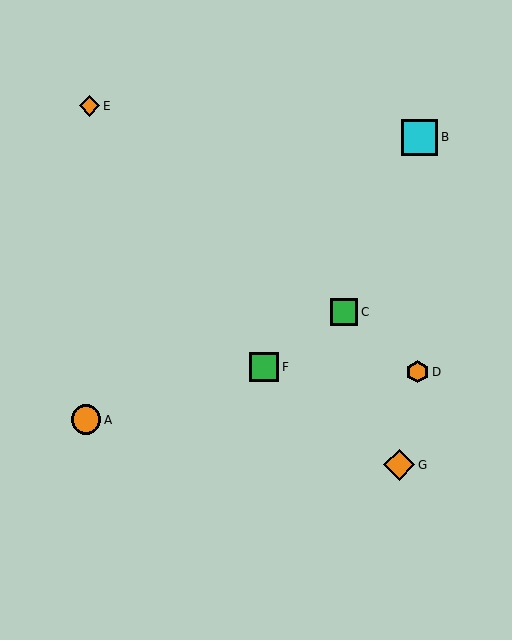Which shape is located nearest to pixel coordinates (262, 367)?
The green square (labeled F) at (264, 367) is nearest to that location.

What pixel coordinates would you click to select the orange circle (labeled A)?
Click at (86, 420) to select the orange circle A.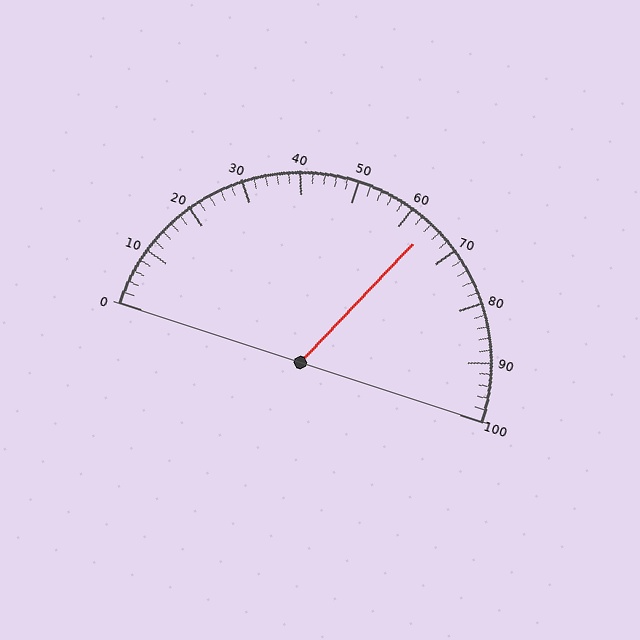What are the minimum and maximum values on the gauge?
The gauge ranges from 0 to 100.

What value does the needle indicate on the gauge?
The needle indicates approximately 64.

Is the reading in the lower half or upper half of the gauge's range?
The reading is in the upper half of the range (0 to 100).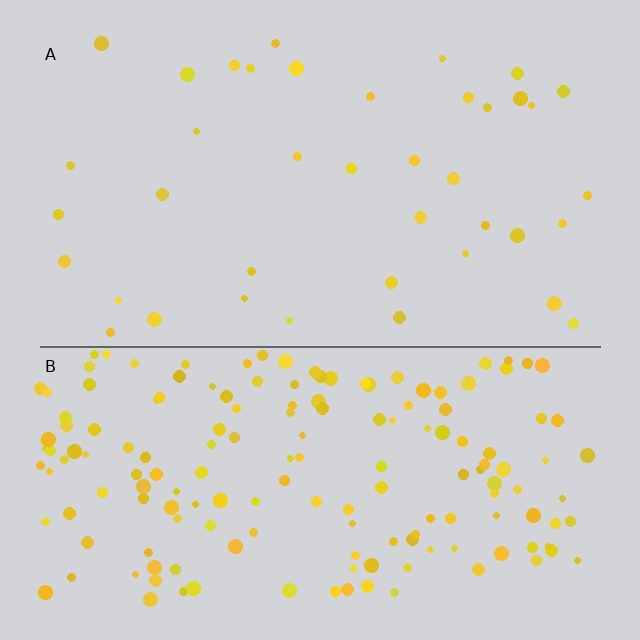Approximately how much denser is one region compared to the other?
Approximately 4.3× — region B over region A.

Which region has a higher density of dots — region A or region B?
B (the bottom).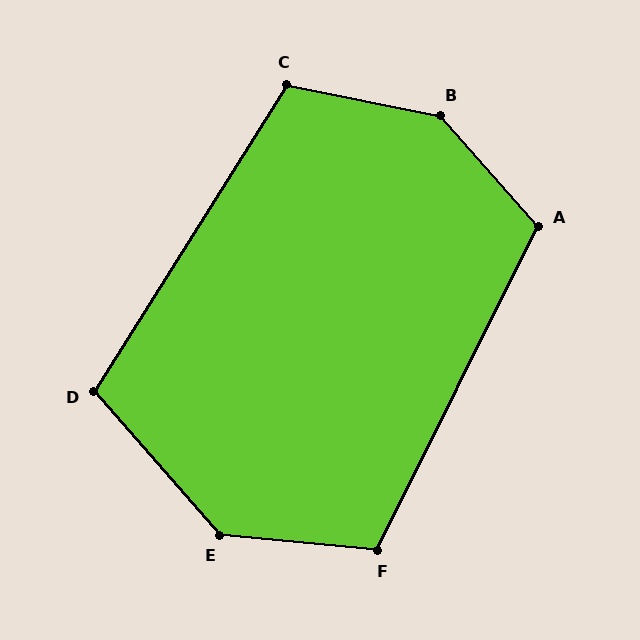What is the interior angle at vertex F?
Approximately 111 degrees (obtuse).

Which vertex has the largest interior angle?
B, at approximately 143 degrees.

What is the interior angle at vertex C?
Approximately 111 degrees (obtuse).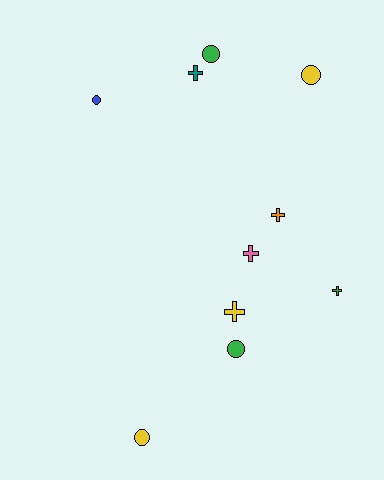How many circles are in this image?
There are 5 circles.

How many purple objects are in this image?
There are no purple objects.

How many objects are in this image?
There are 10 objects.